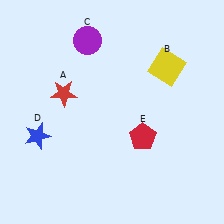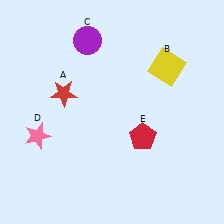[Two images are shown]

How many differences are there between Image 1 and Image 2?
There is 1 difference between the two images.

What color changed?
The star (D) changed from blue in Image 1 to pink in Image 2.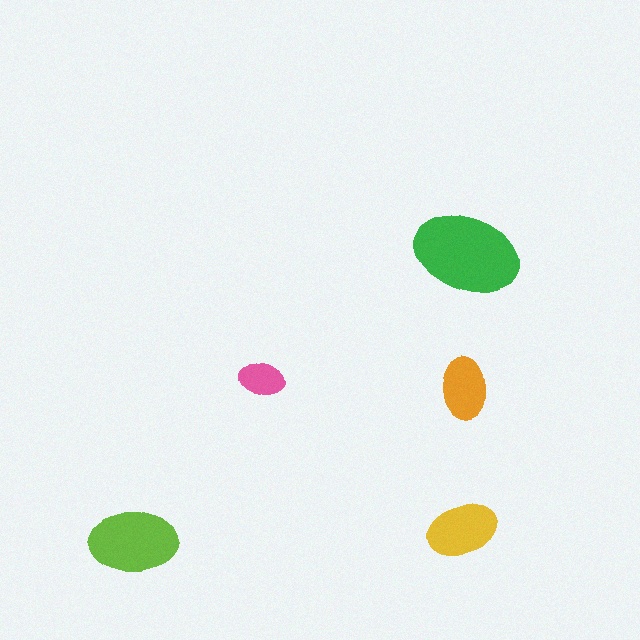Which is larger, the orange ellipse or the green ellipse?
The green one.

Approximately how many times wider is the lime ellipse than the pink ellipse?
About 2 times wider.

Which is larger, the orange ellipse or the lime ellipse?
The lime one.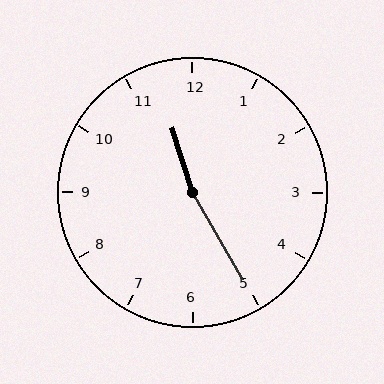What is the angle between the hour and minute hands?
Approximately 168 degrees.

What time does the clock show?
11:25.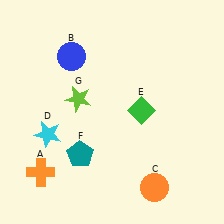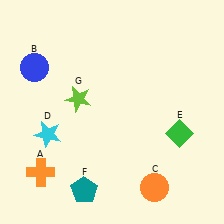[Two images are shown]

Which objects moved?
The objects that moved are: the blue circle (B), the green diamond (E), the teal pentagon (F).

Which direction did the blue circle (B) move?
The blue circle (B) moved left.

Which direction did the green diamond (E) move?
The green diamond (E) moved right.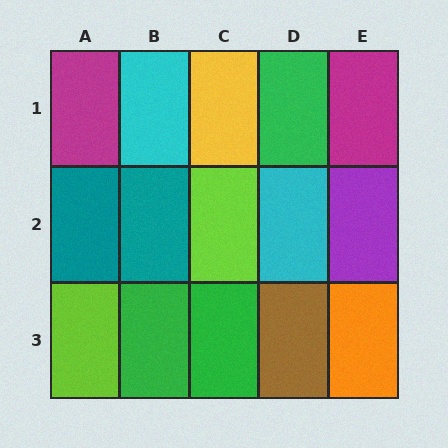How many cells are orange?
1 cell is orange.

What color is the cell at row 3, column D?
Brown.